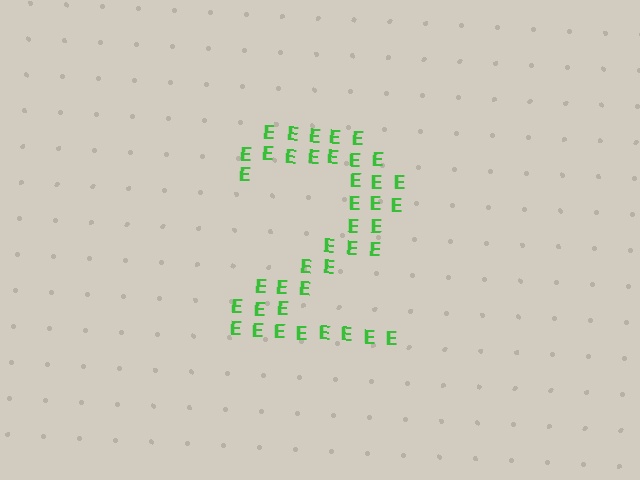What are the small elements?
The small elements are letter E's.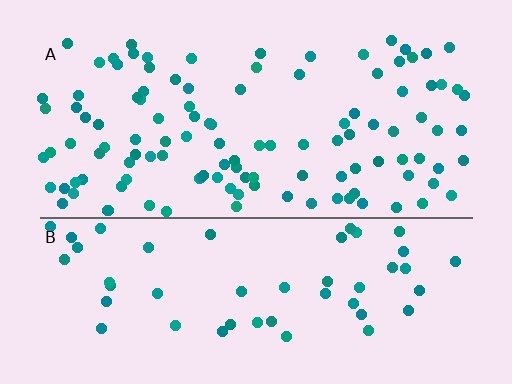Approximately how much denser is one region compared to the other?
Approximately 2.2× — region A over region B.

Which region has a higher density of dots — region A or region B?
A (the top).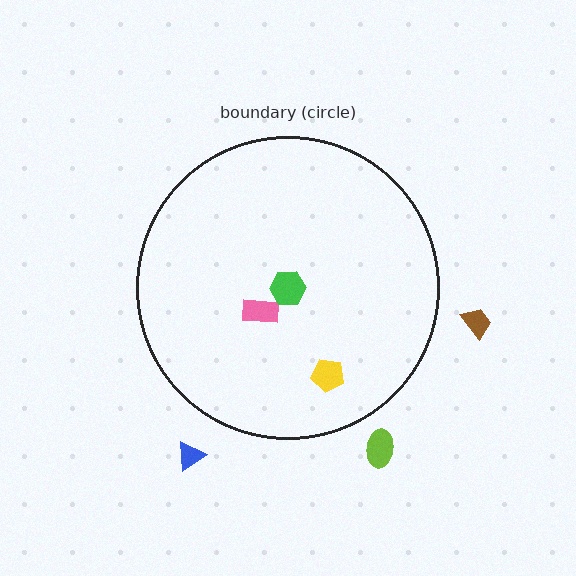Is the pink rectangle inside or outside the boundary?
Inside.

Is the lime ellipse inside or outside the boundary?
Outside.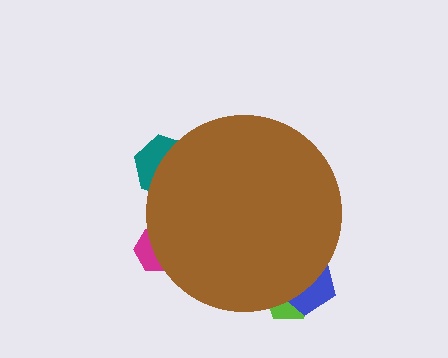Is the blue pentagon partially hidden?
Yes, the blue pentagon is partially hidden behind the brown circle.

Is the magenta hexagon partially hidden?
Yes, the magenta hexagon is partially hidden behind the brown circle.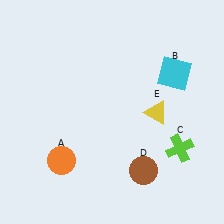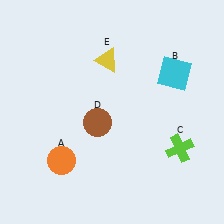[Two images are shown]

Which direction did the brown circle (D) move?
The brown circle (D) moved up.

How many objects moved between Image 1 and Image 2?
2 objects moved between the two images.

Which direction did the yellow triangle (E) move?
The yellow triangle (E) moved up.